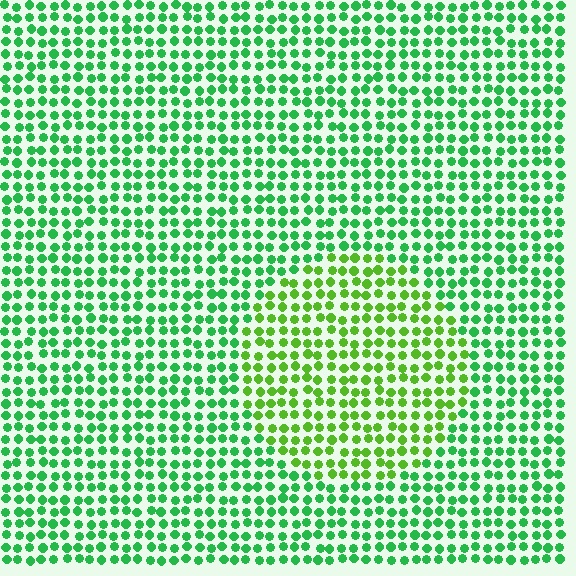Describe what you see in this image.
The image is filled with small green elements in a uniform arrangement. A circle-shaped region is visible where the elements are tinted to a slightly different hue, forming a subtle color boundary.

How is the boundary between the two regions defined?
The boundary is defined purely by a slight shift in hue (about 33 degrees). Spacing, size, and orientation are identical on both sides.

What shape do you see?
I see a circle.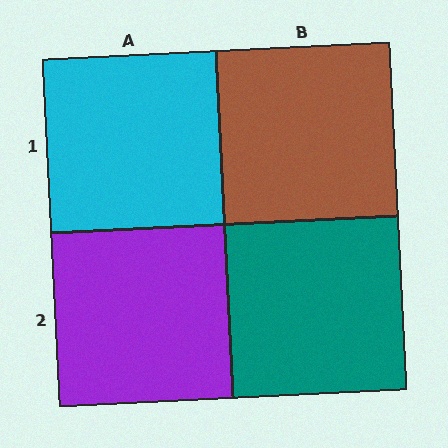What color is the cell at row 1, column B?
Brown.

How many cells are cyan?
1 cell is cyan.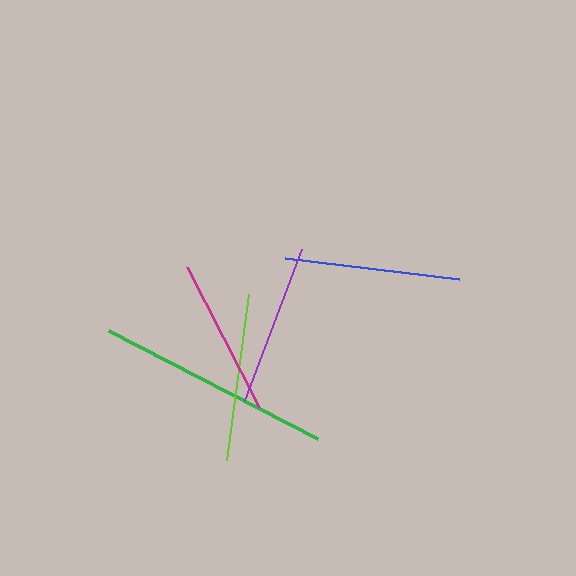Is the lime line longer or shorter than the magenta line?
The lime line is longer than the magenta line.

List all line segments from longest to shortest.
From longest to shortest: green, blue, lime, purple, magenta.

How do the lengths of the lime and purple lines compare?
The lime and purple lines are approximately the same length.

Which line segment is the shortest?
The magenta line is the shortest at approximately 157 pixels.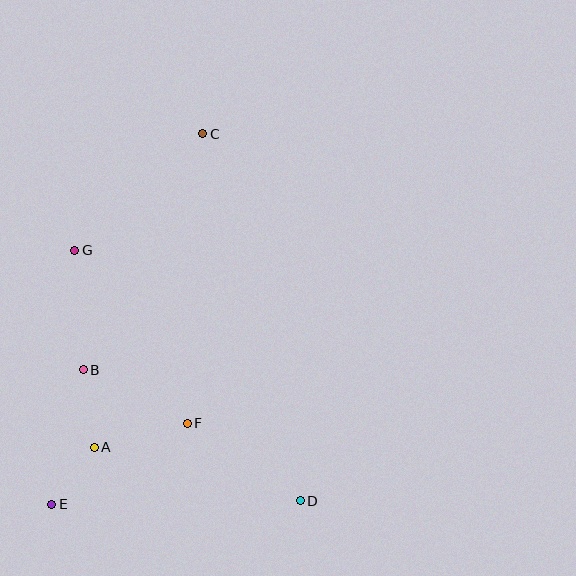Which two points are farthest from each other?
Points C and E are farthest from each other.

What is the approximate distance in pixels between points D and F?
The distance between D and F is approximately 137 pixels.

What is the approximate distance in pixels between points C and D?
The distance between C and D is approximately 380 pixels.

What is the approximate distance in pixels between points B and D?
The distance between B and D is approximately 254 pixels.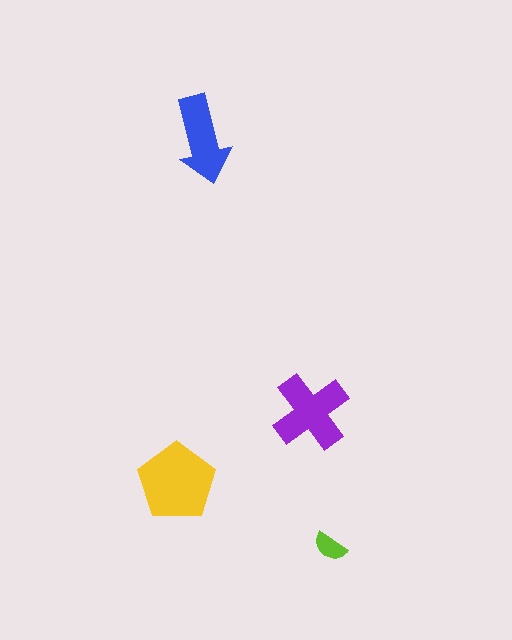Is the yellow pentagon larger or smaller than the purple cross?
Larger.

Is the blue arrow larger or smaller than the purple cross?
Smaller.